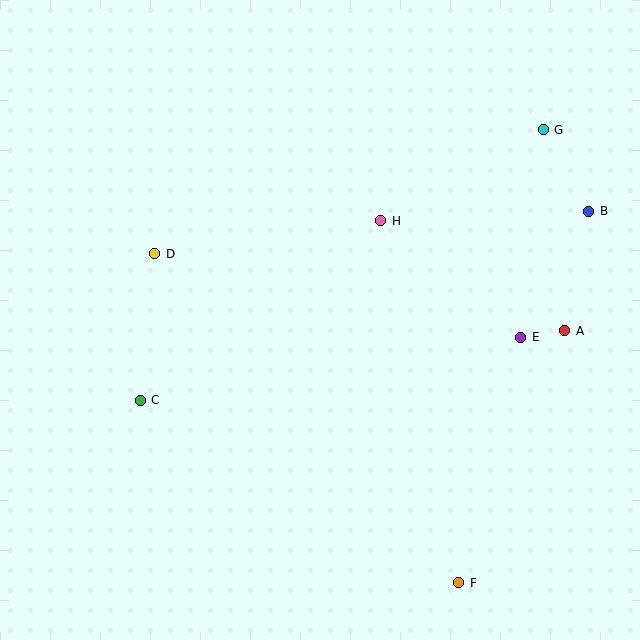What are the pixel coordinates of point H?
Point H is at (381, 221).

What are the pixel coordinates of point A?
Point A is at (565, 331).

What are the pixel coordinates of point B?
Point B is at (589, 211).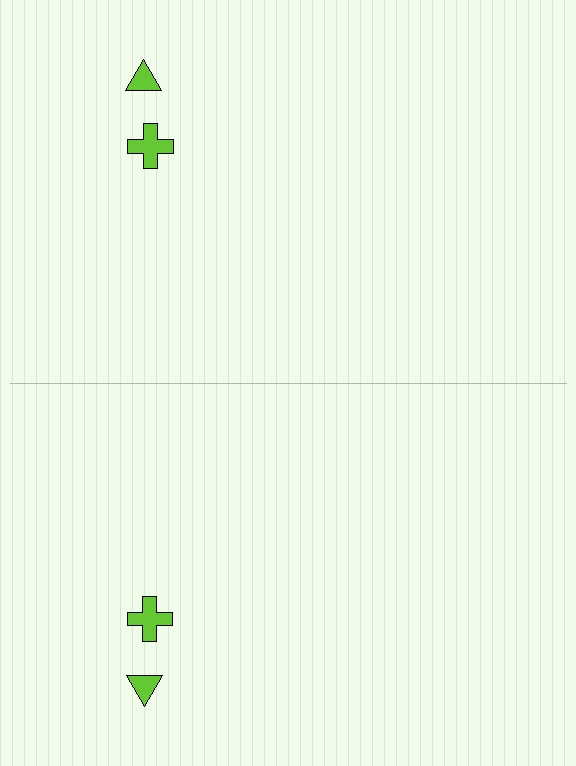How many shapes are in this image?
There are 4 shapes in this image.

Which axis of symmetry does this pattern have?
The pattern has a horizontal axis of symmetry running through the center of the image.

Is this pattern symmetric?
Yes, this pattern has bilateral (reflection) symmetry.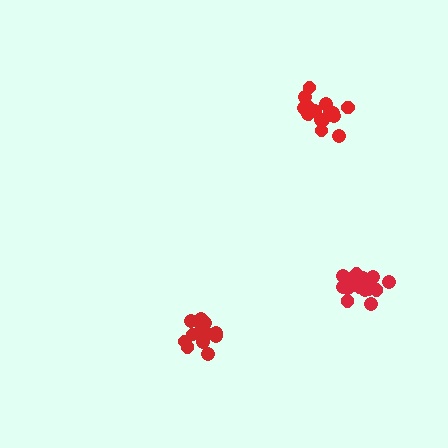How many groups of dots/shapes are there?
There are 3 groups.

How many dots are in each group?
Group 1: 15 dots, Group 2: 15 dots, Group 3: 16 dots (46 total).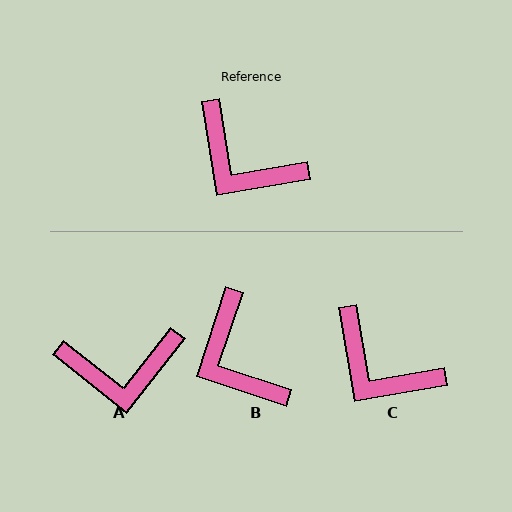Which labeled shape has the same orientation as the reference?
C.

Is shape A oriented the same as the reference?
No, it is off by about 43 degrees.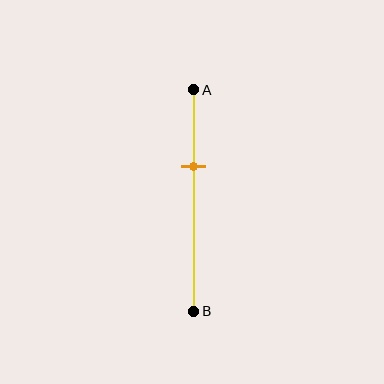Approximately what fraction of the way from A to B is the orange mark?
The orange mark is approximately 35% of the way from A to B.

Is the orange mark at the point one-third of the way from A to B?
Yes, the mark is approximately at the one-third point.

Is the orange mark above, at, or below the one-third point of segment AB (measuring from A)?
The orange mark is approximately at the one-third point of segment AB.